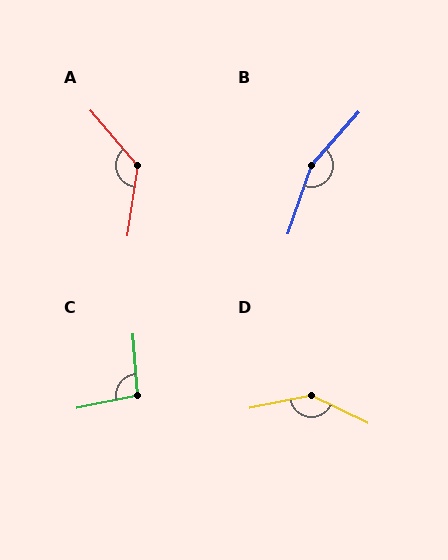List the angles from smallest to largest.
C (98°), A (130°), D (142°), B (157°).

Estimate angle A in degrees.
Approximately 130 degrees.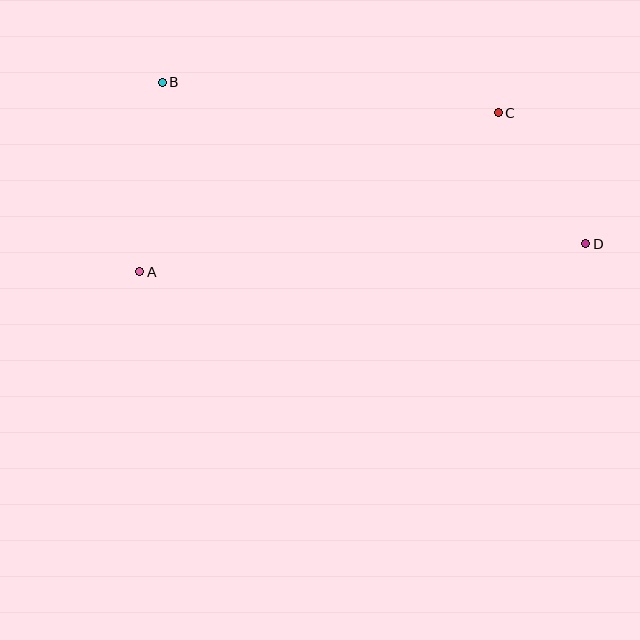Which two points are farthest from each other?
Points B and D are farthest from each other.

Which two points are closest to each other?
Points C and D are closest to each other.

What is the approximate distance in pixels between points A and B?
The distance between A and B is approximately 191 pixels.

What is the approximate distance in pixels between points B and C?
The distance between B and C is approximately 337 pixels.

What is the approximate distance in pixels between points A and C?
The distance between A and C is approximately 392 pixels.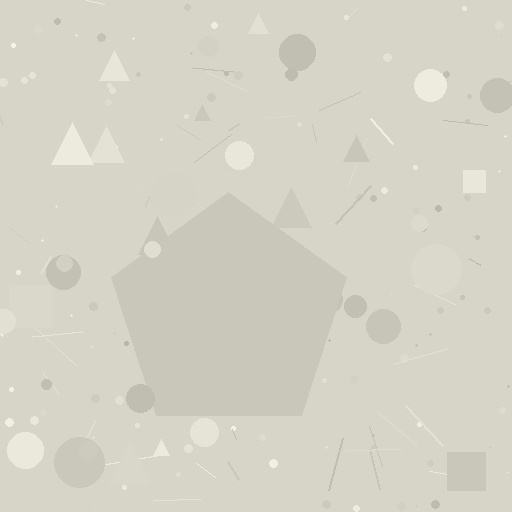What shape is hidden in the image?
A pentagon is hidden in the image.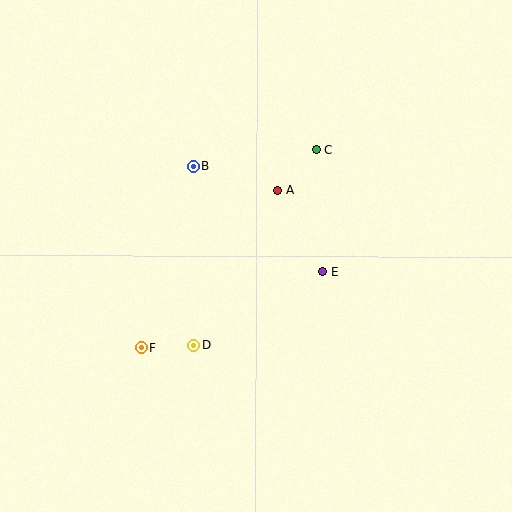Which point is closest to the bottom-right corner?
Point E is closest to the bottom-right corner.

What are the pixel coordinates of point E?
Point E is at (323, 272).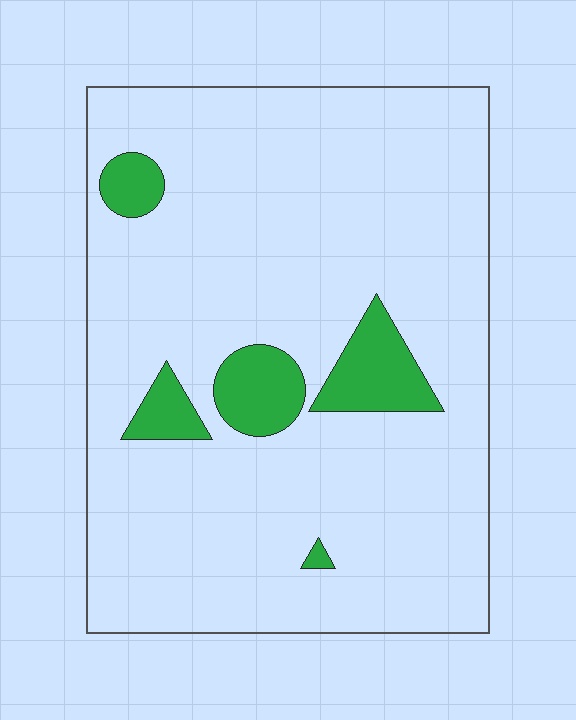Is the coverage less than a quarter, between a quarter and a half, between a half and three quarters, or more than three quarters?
Less than a quarter.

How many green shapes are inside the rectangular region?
5.